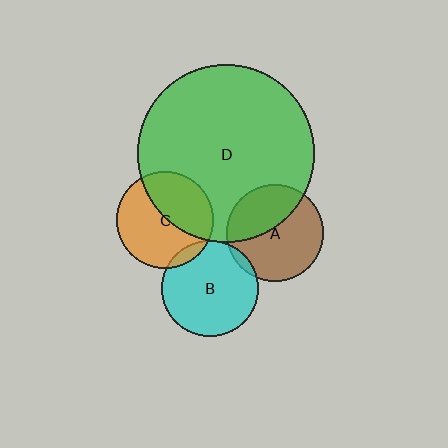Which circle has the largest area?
Circle D (green).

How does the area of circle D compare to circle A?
Approximately 3.3 times.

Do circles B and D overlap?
Yes.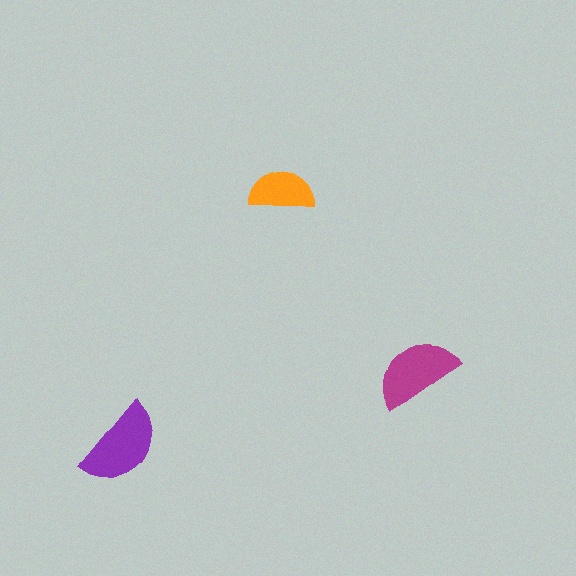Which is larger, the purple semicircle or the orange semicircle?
The purple one.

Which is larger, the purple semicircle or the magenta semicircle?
The purple one.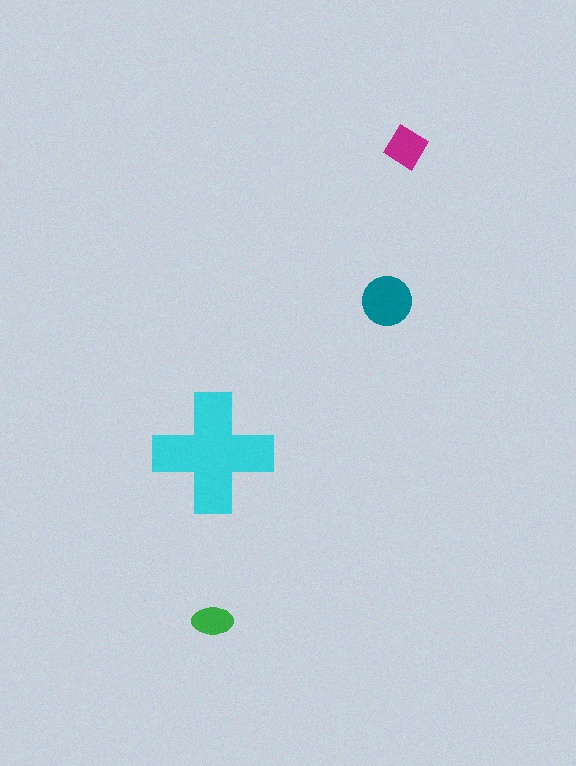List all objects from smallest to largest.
The green ellipse, the magenta diamond, the teal circle, the cyan cross.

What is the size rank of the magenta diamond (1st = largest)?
3rd.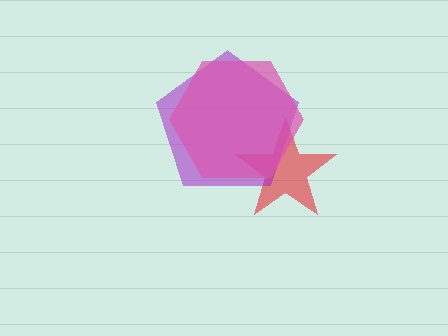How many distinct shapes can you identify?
There are 3 distinct shapes: a red star, a purple pentagon, a pink hexagon.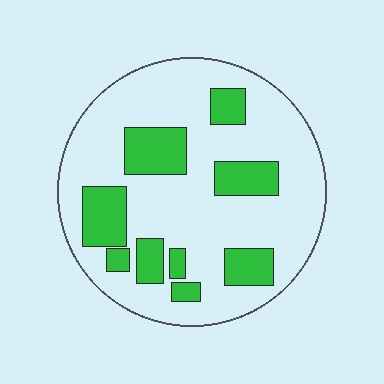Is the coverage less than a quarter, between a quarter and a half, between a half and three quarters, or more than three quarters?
Less than a quarter.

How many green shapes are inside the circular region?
9.